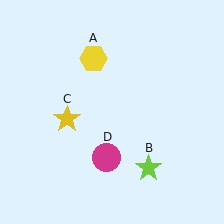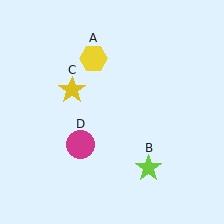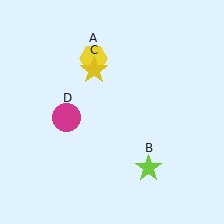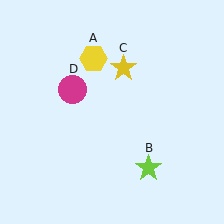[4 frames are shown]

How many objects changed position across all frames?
2 objects changed position: yellow star (object C), magenta circle (object D).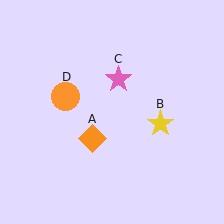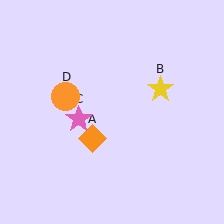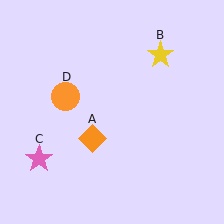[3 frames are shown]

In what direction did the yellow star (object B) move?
The yellow star (object B) moved up.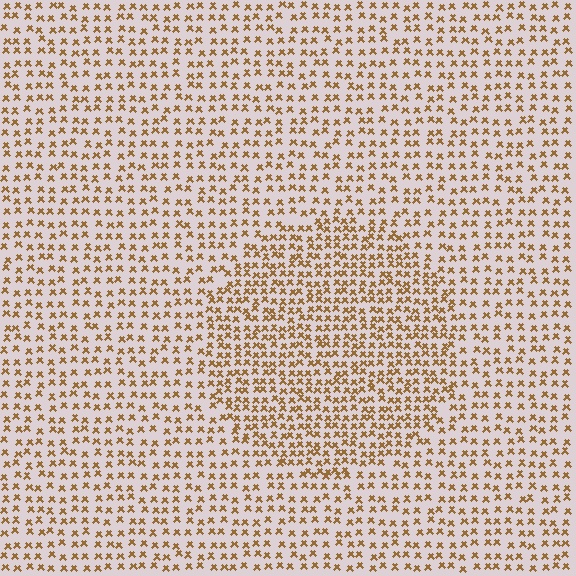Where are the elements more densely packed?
The elements are more densely packed inside the circle boundary.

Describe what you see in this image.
The image contains small brown elements arranged at two different densities. A circle-shaped region is visible where the elements are more densely packed than the surrounding area.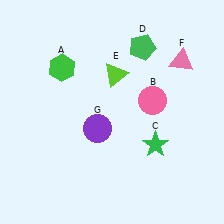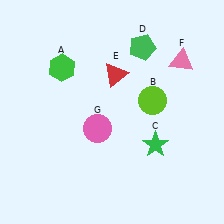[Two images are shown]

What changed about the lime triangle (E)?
In Image 1, E is lime. In Image 2, it changed to red.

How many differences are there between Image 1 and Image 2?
There are 3 differences between the two images.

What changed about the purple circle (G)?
In Image 1, G is purple. In Image 2, it changed to pink.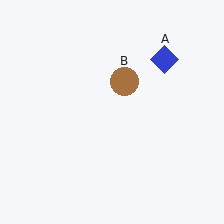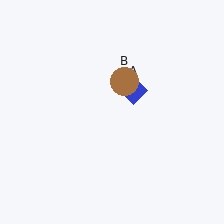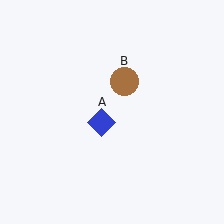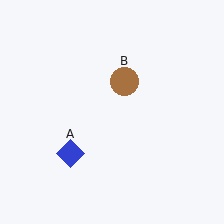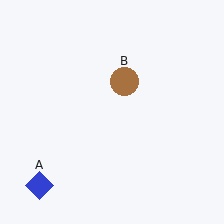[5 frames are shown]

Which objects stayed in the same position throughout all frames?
Brown circle (object B) remained stationary.